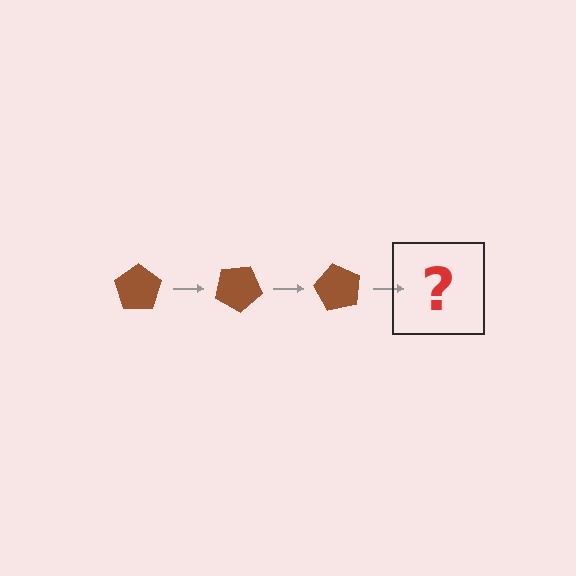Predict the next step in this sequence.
The next step is a brown pentagon rotated 90 degrees.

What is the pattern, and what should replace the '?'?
The pattern is that the pentagon rotates 30 degrees each step. The '?' should be a brown pentagon rotated 90 degrees.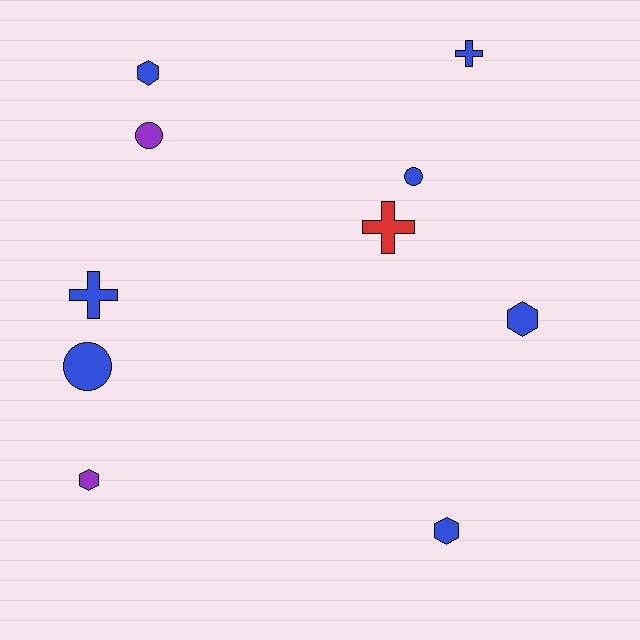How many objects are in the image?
There are 10 objects.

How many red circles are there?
There are no red circles.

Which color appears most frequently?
Blue, with 7 objects.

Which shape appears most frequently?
Hexagon, with 4 objects.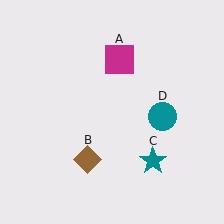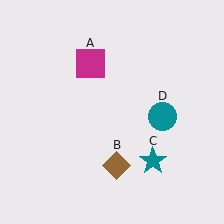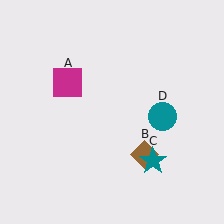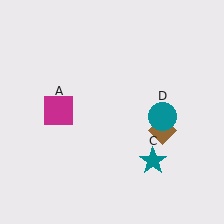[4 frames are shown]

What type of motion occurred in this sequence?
The magenta square (object A), brown diamond (object B) rotated counterclockwise around the center of the scene.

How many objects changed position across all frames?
2 objects changed position: magenta square (object A), brown diamond (object B).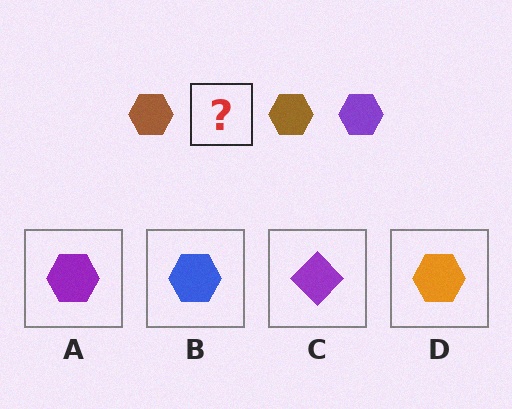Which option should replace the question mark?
Option A.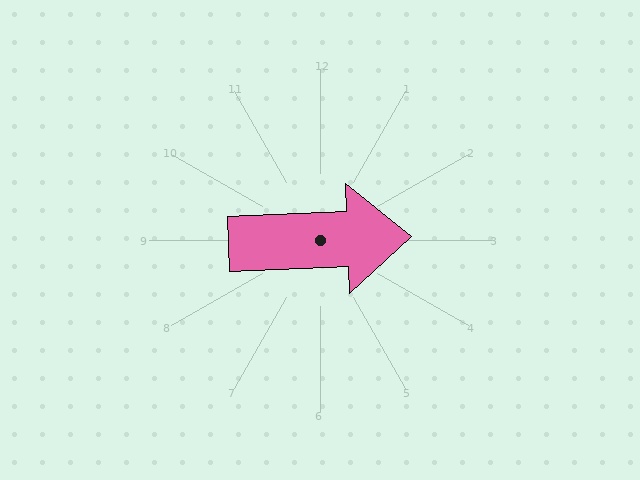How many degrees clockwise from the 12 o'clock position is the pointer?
Approximately 88 degrees.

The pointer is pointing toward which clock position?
Roughly 3 o'clock.